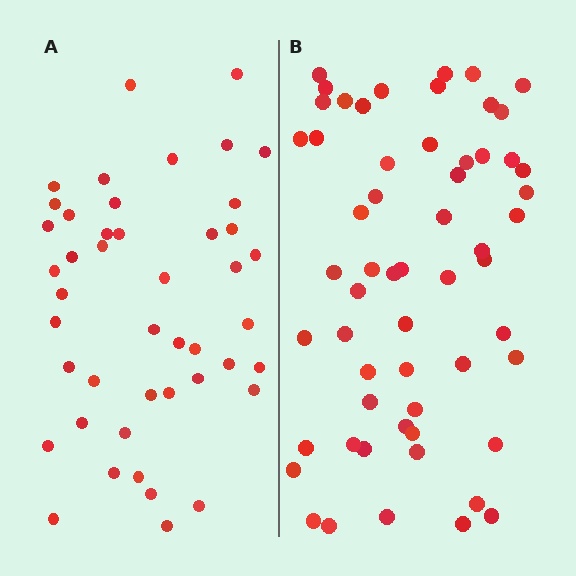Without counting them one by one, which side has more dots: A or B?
Region B (the right region) has more dots.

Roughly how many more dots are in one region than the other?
Region B has approximately 15 more dots than region A.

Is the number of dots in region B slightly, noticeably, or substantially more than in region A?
Region B has noticeably more, but not dramatically so. The ratio is roughly 1.3 to 1.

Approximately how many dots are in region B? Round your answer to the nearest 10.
About 60 dots. (The exact count is 58, which rounds to 60.)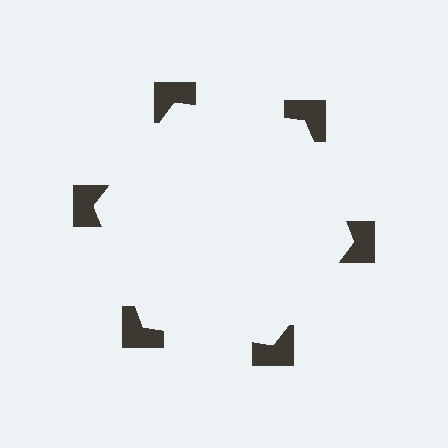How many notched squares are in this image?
There are 6 — one at each vertex of the illusory hexagon.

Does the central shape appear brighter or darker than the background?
It typically appears slightly brighter than the background, even though no actual brightness change is drawn.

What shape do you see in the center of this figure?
An illusory hexagon — its edges are inferred from the aligned wedge cuts in the notched squares, not physically drawn.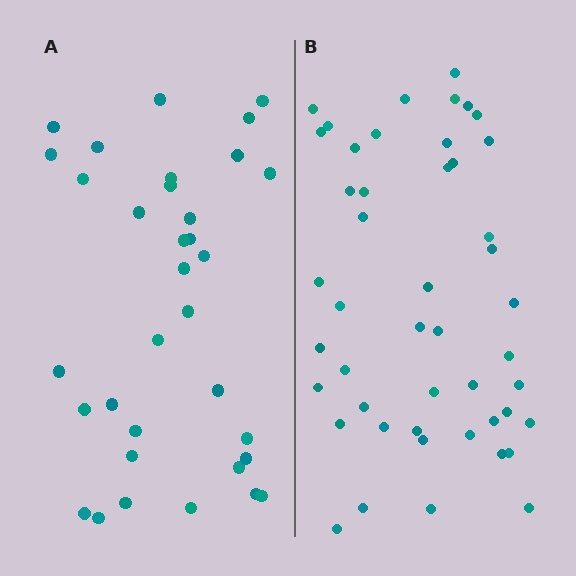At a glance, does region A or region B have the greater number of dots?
Region B (the right region) has more dots.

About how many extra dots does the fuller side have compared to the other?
Region B has approximately 15 more dots than region A.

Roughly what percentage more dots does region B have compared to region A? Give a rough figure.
About 40% more.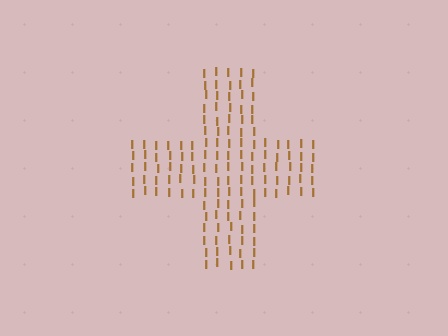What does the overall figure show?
The overall figure shows a cross.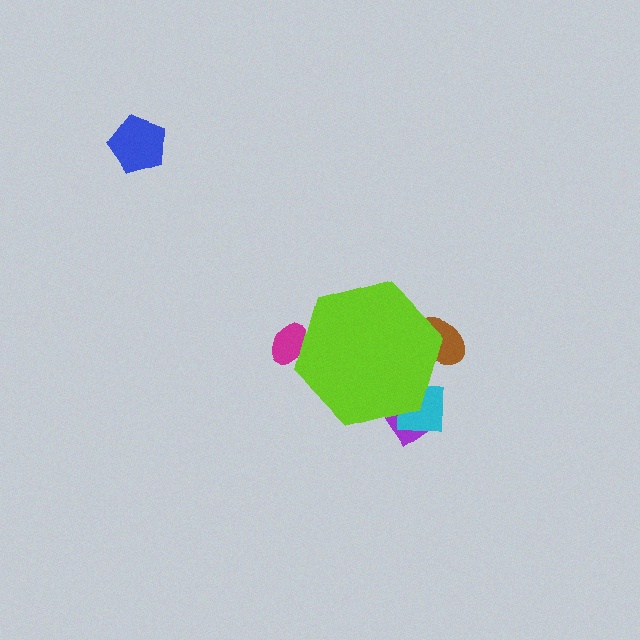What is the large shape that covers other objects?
A lime hexagon.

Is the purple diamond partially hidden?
Yes, the purple diamond is partially hidden behind the lime hexagon.